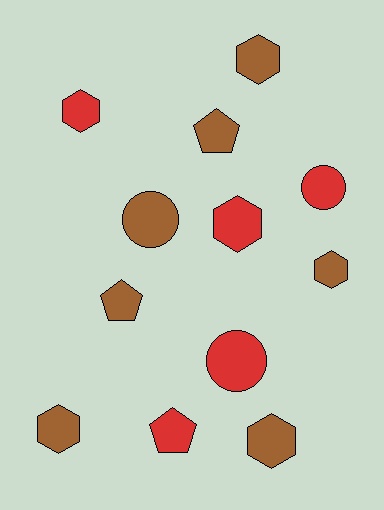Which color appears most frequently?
Brown, with 7 objects.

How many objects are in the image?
There are 12 objects.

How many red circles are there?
There are 2 red circles.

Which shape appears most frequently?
Hexagon, with 6 objects.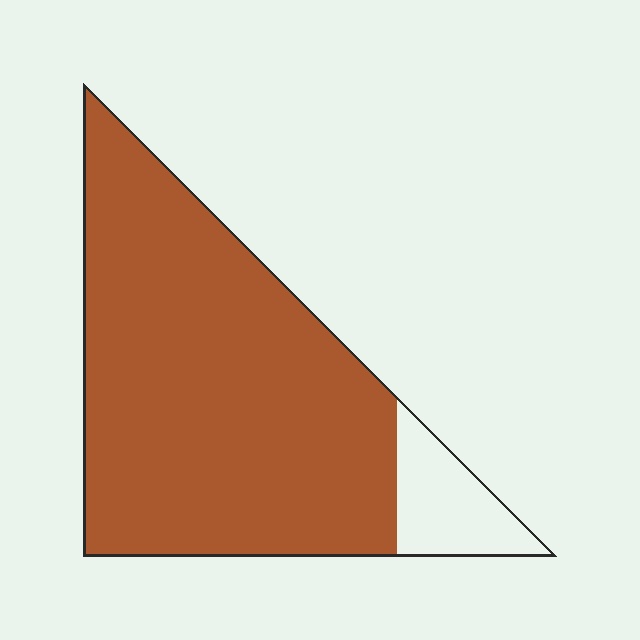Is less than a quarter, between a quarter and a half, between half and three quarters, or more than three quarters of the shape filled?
More than three quarters.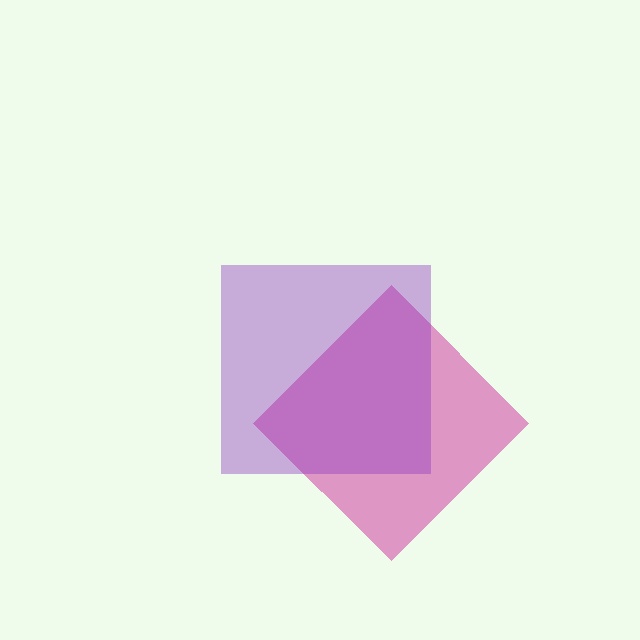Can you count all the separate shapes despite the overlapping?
Yes, there are 2 separate shapes.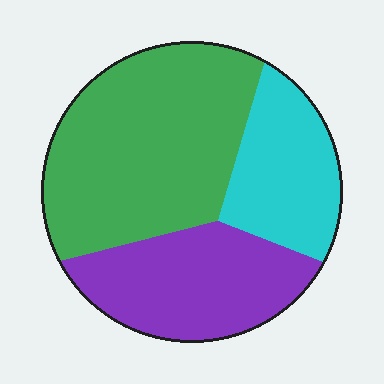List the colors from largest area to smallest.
From largest to smallest: green, purple, cyan.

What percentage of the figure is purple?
Purple takes up between a sixth and a third of the figure.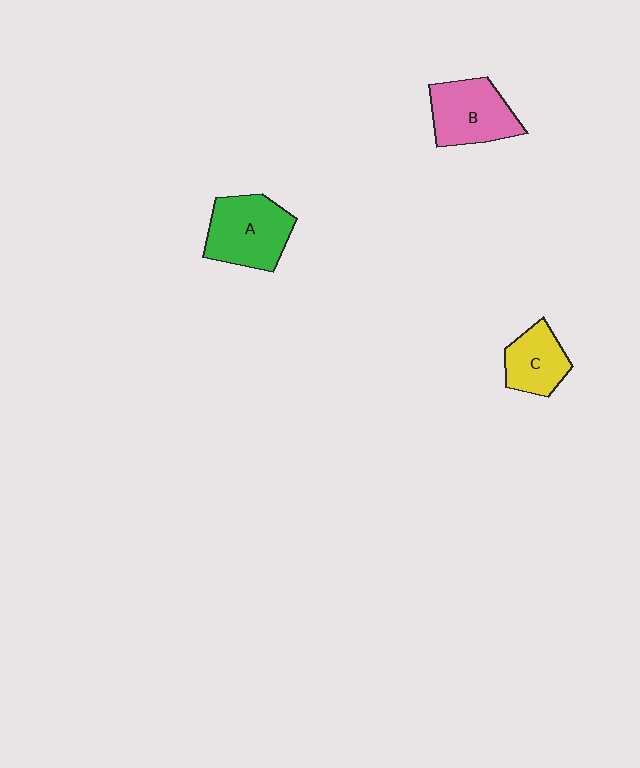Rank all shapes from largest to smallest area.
From largest to smallest: A (green), B (pink), C (yellow).